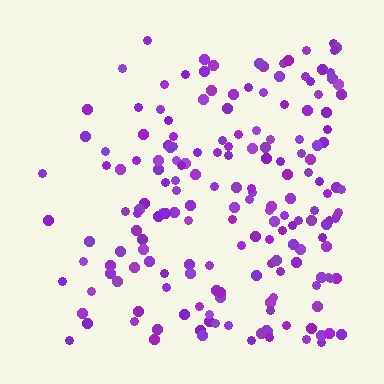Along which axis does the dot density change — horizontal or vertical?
Horizontal.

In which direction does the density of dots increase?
From left to right, with the right side densest.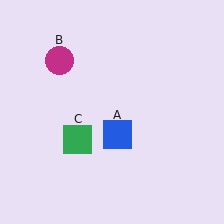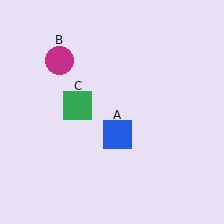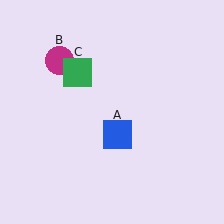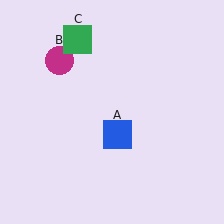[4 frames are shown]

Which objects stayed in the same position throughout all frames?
Blue square (object A) and magenta circle (object B) remained stationary.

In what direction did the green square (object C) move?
The green square (object C) moved up.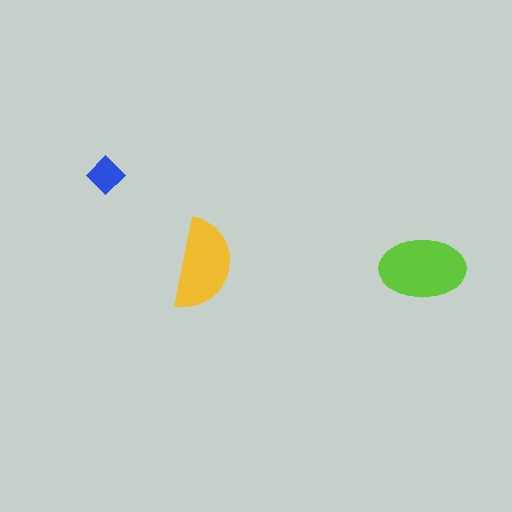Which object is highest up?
The blue diamond is topmost.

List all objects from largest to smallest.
The lime ellipse, the yellow semicircle, the blue diamond.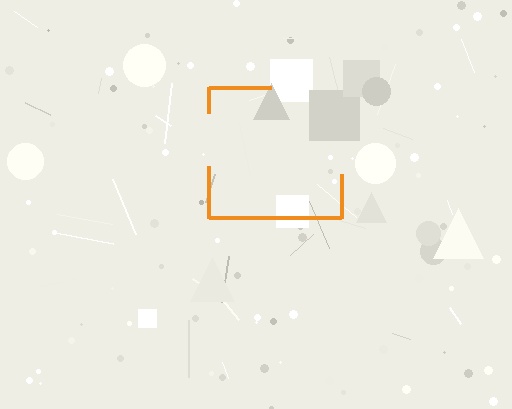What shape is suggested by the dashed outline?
The dashed outline suggests a square.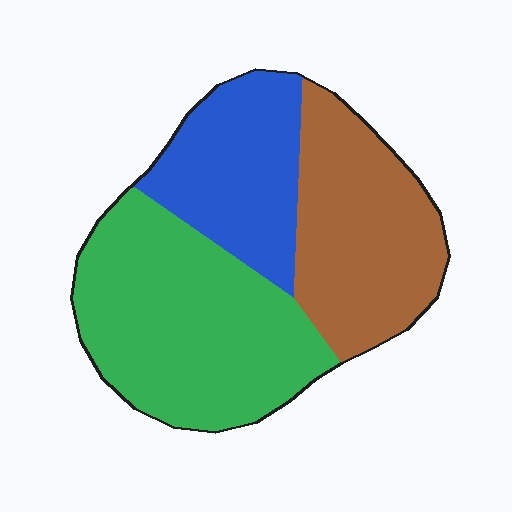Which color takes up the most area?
Green, at roughly 45%.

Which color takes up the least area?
Blue, at roughly 25%.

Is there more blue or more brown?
Brown.